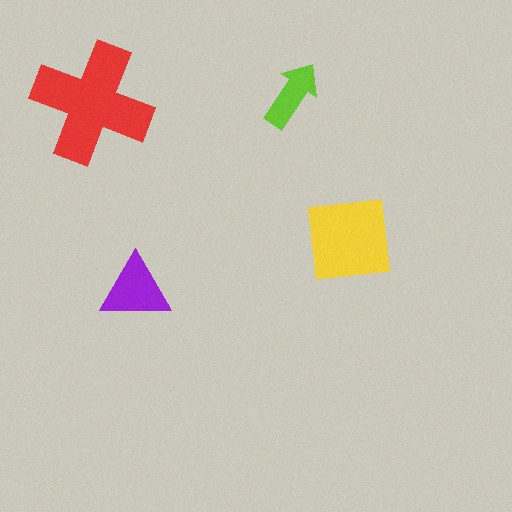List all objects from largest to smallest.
The red cross, the yellow square, the purple triangle, the lime arrow.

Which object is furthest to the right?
The yellow square is rightmost.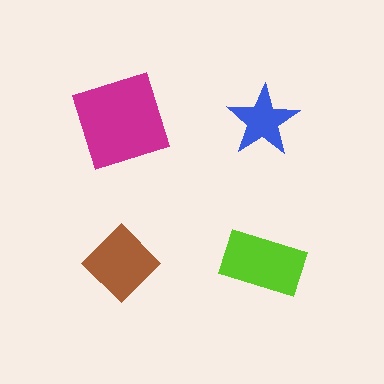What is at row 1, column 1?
A magenta square.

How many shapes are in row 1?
2 shapes.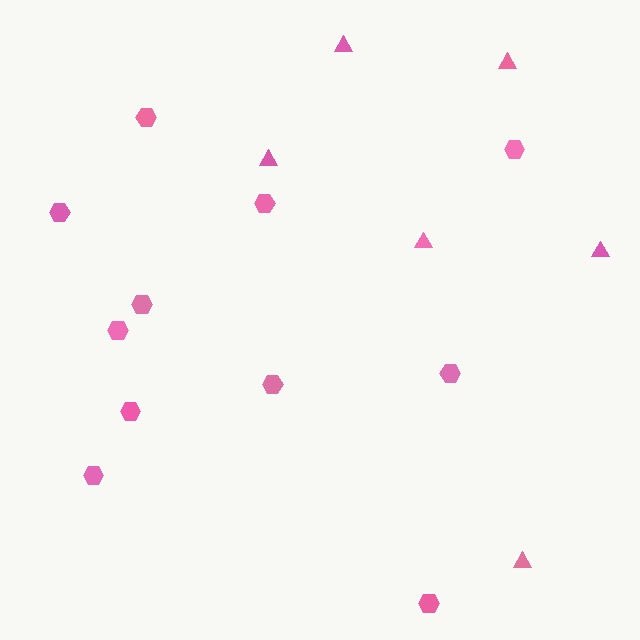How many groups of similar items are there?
There are 2 groups: one group of hexagons (11) and one group of triangles (6).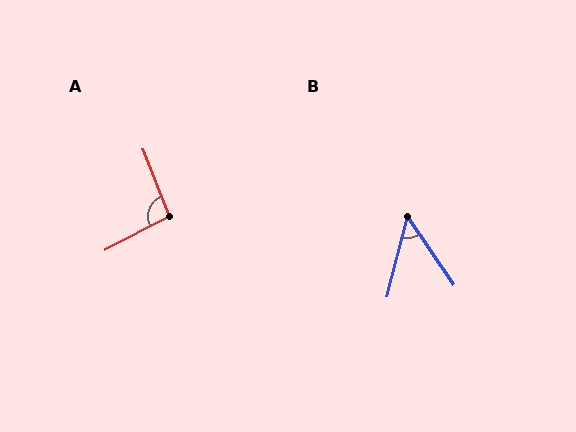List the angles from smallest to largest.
B (48°), A (96°).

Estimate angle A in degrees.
Approximately 96 degrees.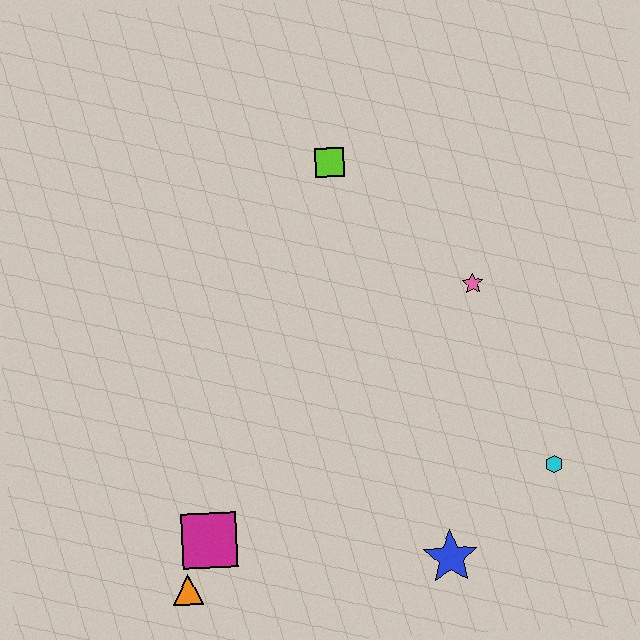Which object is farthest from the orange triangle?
The lime square is farthest from the orange triangle.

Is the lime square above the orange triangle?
Yes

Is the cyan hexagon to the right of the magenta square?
Yes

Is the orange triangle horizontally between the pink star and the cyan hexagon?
No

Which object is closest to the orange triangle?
The magenta square is closest to the orange triangle.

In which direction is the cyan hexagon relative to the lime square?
The cyan hexagon is below the lime square.